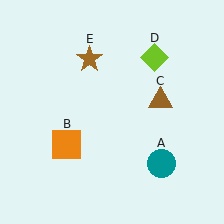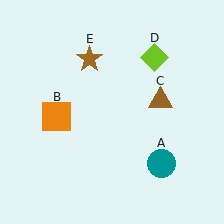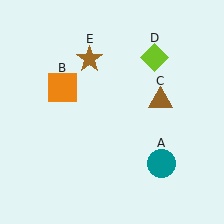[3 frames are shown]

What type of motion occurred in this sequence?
The orange square (object B) rotated clockwise around the center of the scene.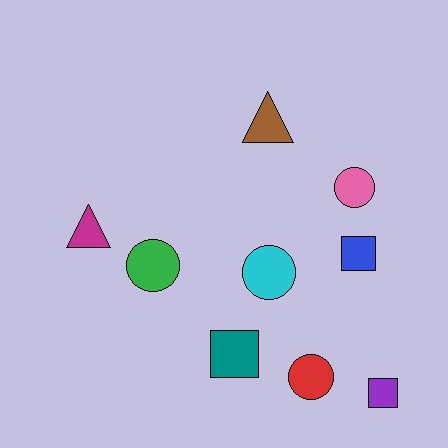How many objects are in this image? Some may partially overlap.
There are 9 objects.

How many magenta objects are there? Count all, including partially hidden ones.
There is 1 magenta object.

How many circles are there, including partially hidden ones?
There are 4 circles.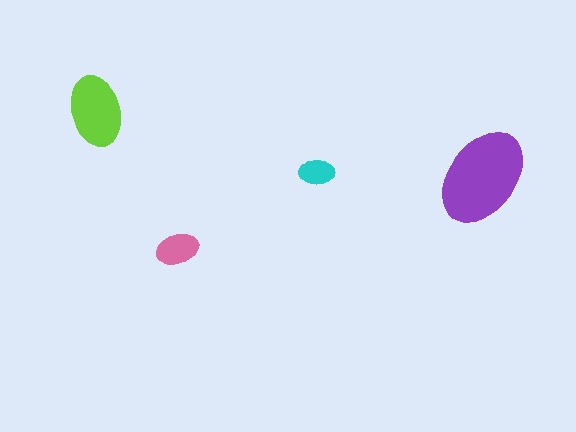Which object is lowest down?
The pink ellipse is bottommost.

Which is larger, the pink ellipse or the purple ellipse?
The purple one.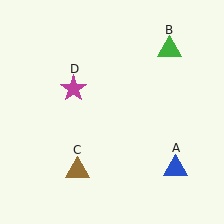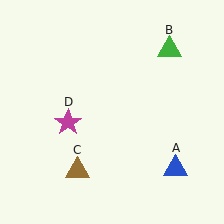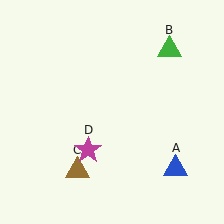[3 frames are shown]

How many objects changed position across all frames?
1 object changed position: magenta star (object D).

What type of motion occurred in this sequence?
The magenta star (object D) rotated counterclockwise around the center of the scene.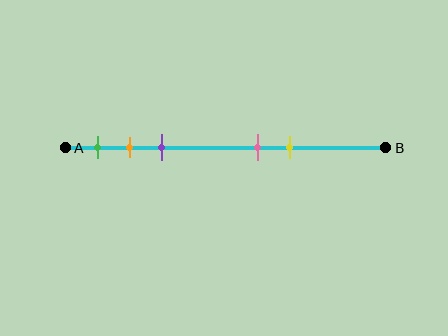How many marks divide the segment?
There are 5 marks dividing the segment.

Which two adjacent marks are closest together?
The orange and purple marks are the closest adjacent pair.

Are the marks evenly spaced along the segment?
No, the marks are not evenly spaced.